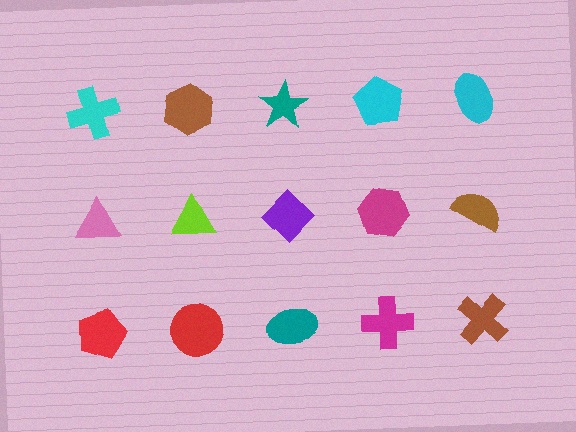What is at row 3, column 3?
A teal ellipse.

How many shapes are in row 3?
5 shapes.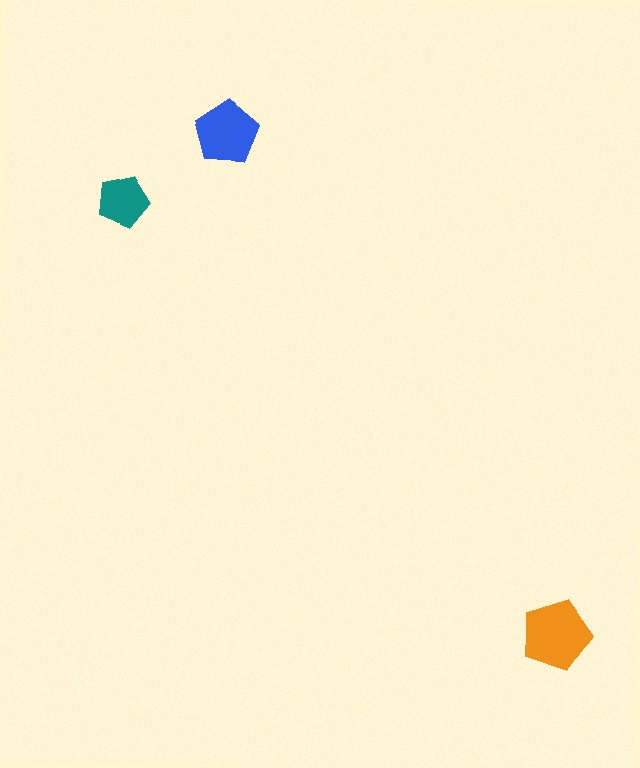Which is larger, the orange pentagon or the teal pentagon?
The orange one.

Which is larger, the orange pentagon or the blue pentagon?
The orange one.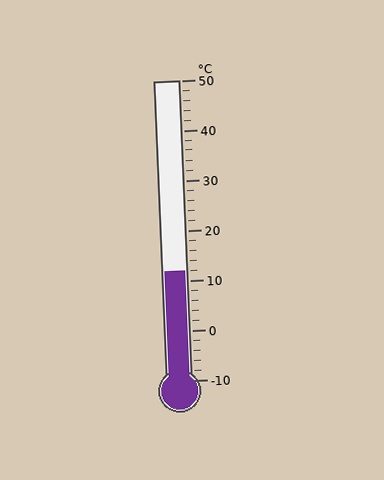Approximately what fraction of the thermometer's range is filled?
The thermometer is filled to approximately 35% of its range.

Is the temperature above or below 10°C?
The temperature is above 10°C.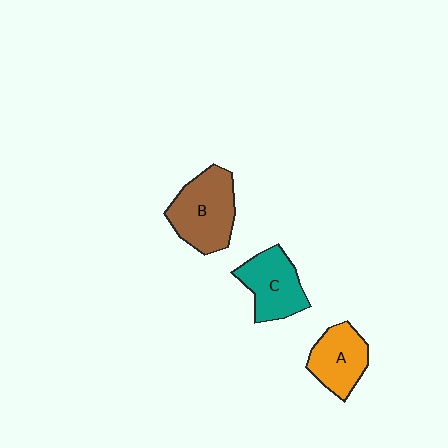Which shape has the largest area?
Shape B (brown).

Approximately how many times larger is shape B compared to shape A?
Approximately 1.4 times.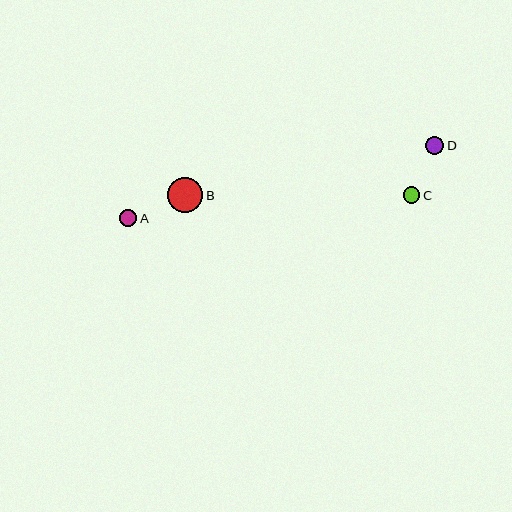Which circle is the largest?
Circle B is the largest with a size of approximately 35 pixels.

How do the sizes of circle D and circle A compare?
Circle D and circle A are approximately the same size.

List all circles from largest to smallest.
From largest to smallest: B, D, A, C.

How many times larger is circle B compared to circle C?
Circle B is approximately 2.1 times the size of circle C.